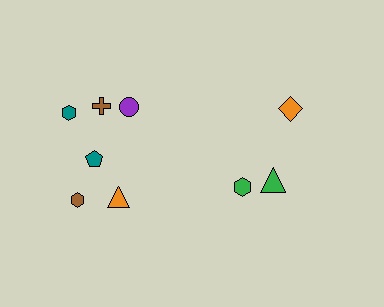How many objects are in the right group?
There are 3 objects.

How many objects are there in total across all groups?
There are 9 objects.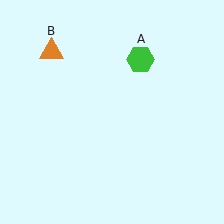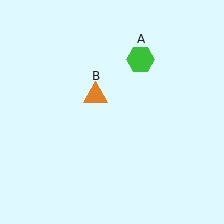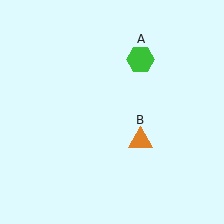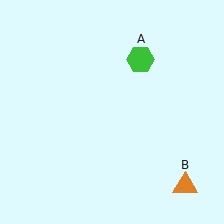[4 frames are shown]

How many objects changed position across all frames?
1 object changed position: orange triangle (object B).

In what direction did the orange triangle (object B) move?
The orange triangle (object B) moved down and to the right.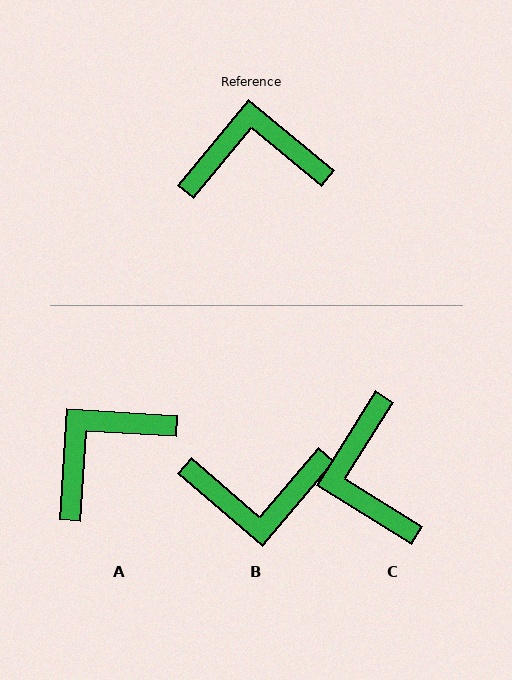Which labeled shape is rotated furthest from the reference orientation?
B, about 179 degrees away.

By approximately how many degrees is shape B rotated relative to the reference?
Approximately 179 degrees counter-clockwise.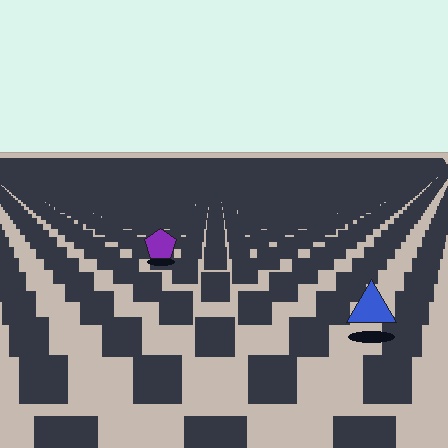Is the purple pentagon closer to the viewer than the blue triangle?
No. The blue triangle is closer — you can tell from the texture gradient: the ground texture is coarser near it.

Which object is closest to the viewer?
The blue triangle is closest. The texture marks near it are larger and more spread out.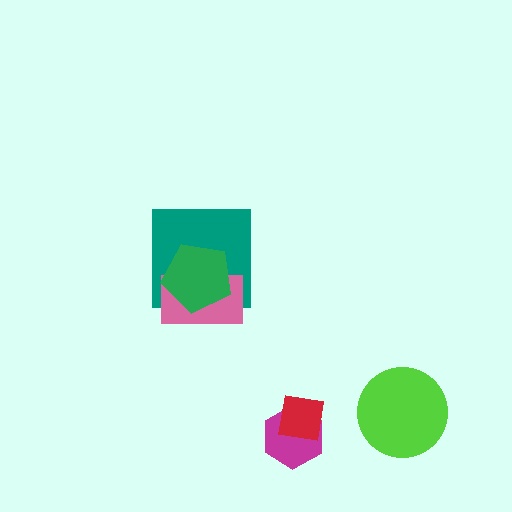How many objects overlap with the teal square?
2 objects overlap with the teal square.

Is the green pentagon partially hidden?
No, no other shape covers it.